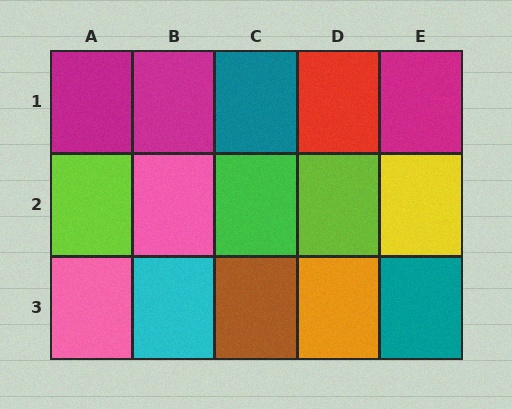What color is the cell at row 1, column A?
Magenta.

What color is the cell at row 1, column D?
Red.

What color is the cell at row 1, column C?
Teal.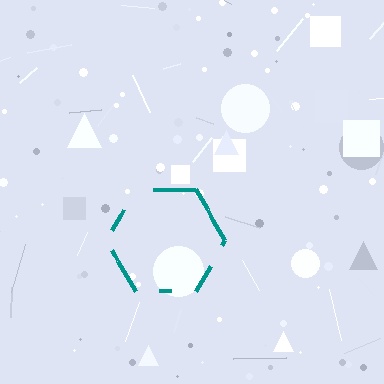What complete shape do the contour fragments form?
The contour fragments form a hexagon.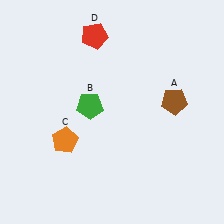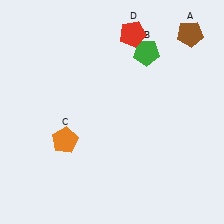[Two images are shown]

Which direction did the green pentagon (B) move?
The green pentagon (B) moved right.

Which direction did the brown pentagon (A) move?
The brown pentagon (A) moved up.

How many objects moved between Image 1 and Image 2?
3 objects moved between the two images.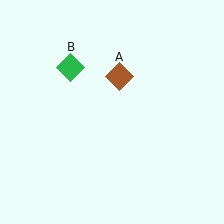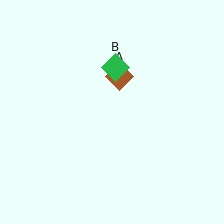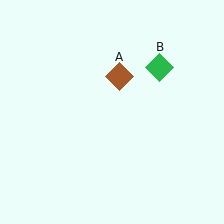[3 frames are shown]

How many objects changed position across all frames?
1 object changed position: green diamond (object B).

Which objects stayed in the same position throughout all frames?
Brown diamond (object A) remained stationary.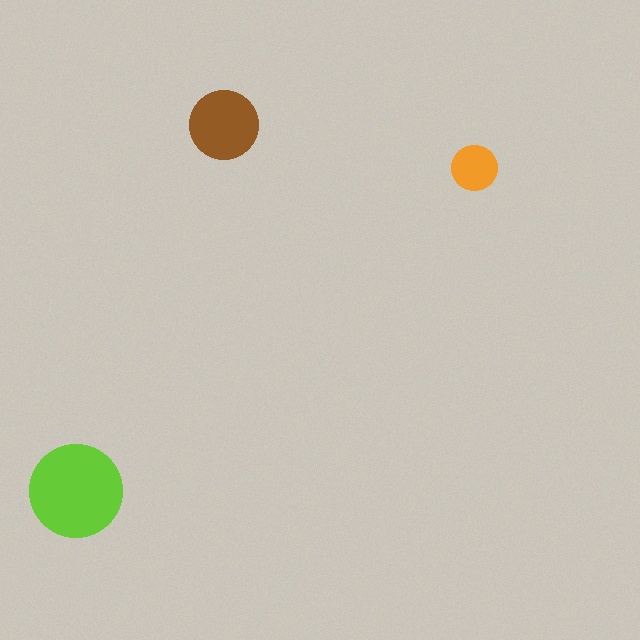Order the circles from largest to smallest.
the lime one, the brown one, the orange one.